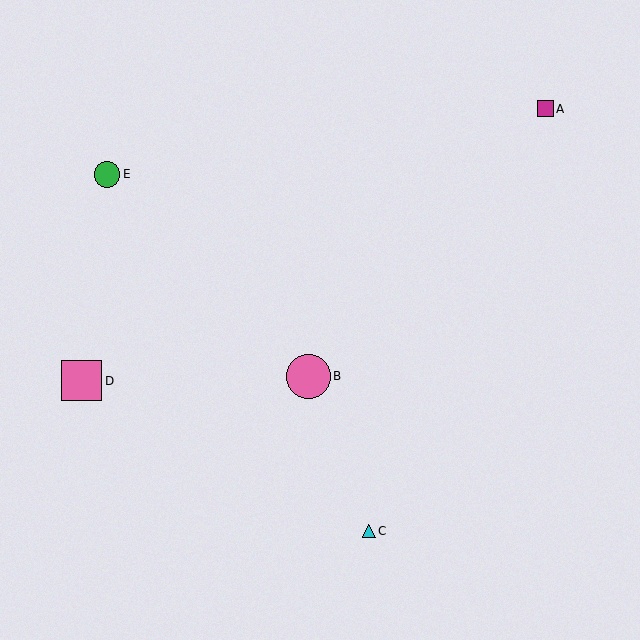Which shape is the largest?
The pink circle (labeled B) is the largest.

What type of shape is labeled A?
Shape A is a magenta square.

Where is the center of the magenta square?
The center of the magenta square is at (545, 109).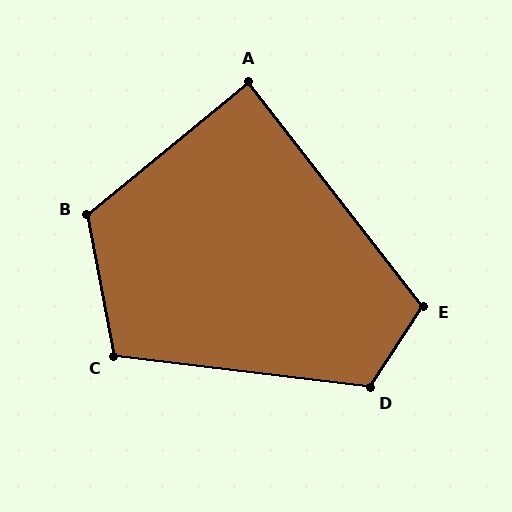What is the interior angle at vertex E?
Approximately 109 degrees (obtuse).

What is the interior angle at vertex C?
Approximately 108 degrees (obtuse).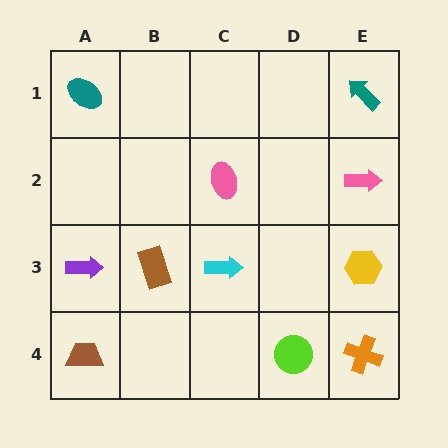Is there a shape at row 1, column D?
No, that cell is empty.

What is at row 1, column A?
A teal ellipse.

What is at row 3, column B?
A brown rectangle.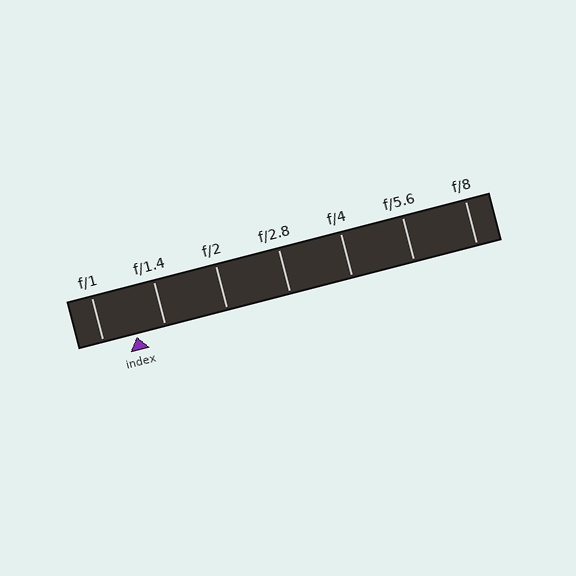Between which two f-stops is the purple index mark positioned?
The index mark is between f/1 and f/1.4.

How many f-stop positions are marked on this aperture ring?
There are 7 f-stop positions marked.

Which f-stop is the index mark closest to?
The index mark is closest to f/1.4.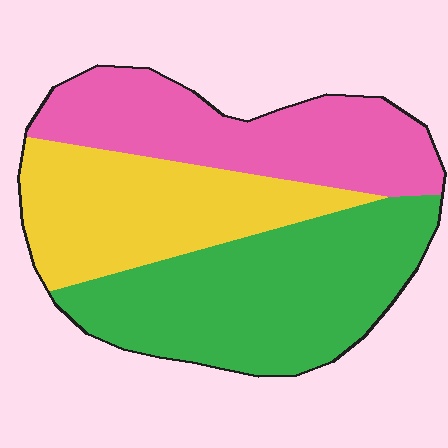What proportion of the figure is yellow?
Yellow takes up between a sixth and a third of the figure.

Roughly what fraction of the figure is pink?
Pink covers about 30% of the figure.